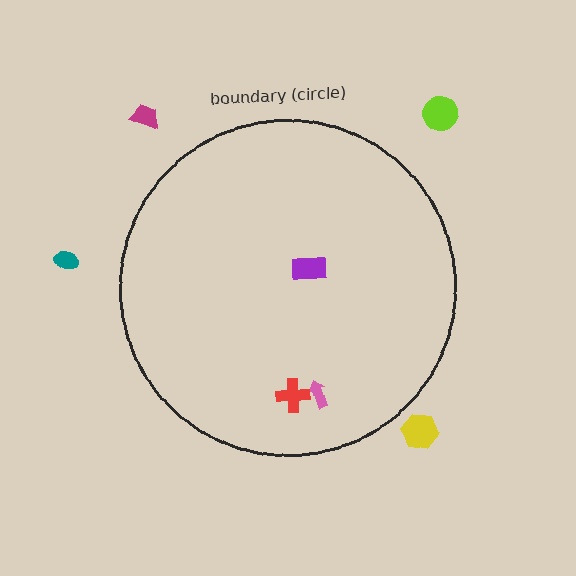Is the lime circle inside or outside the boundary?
Outside.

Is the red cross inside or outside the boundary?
Inside.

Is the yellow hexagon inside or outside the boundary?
Outside.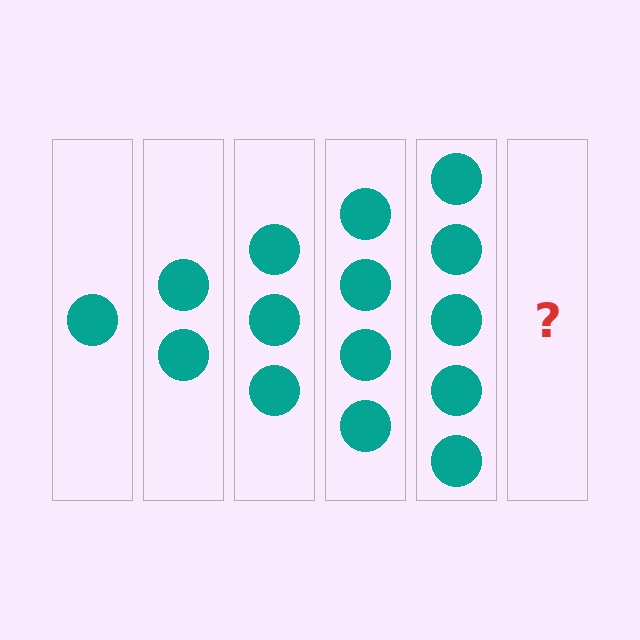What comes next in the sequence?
The next element should be 6 circles.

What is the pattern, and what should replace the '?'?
The pattern is that each step adds one more circle. The '?' should be 6 circles.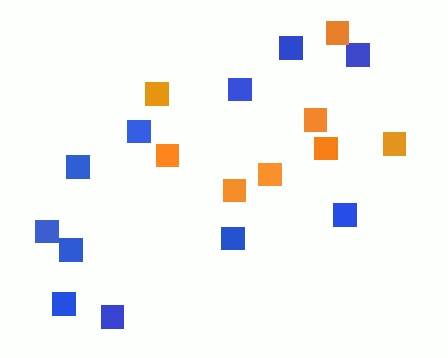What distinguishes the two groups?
There are 2 groups: one group of blue squares (11) and one group of orange squares (8).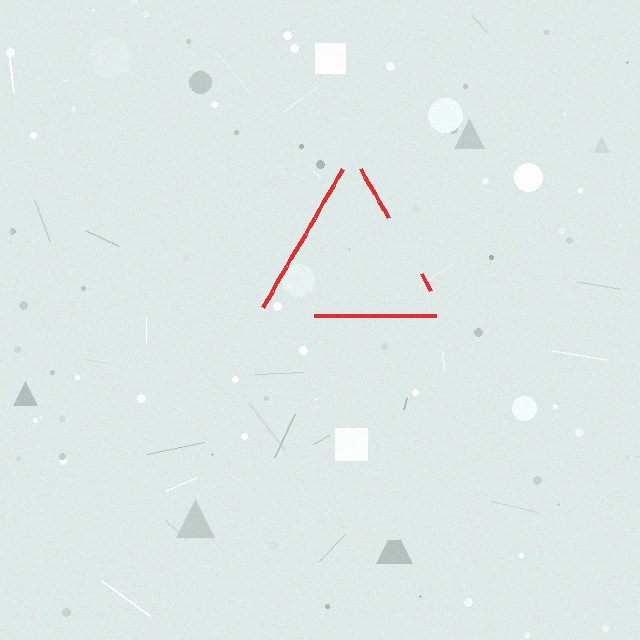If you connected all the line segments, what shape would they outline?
They would outline a triangle.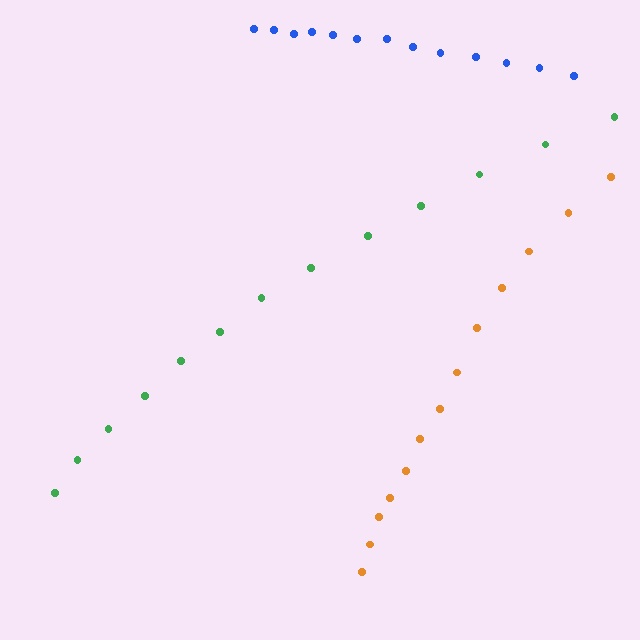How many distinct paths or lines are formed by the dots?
There are 3 distinct paths.